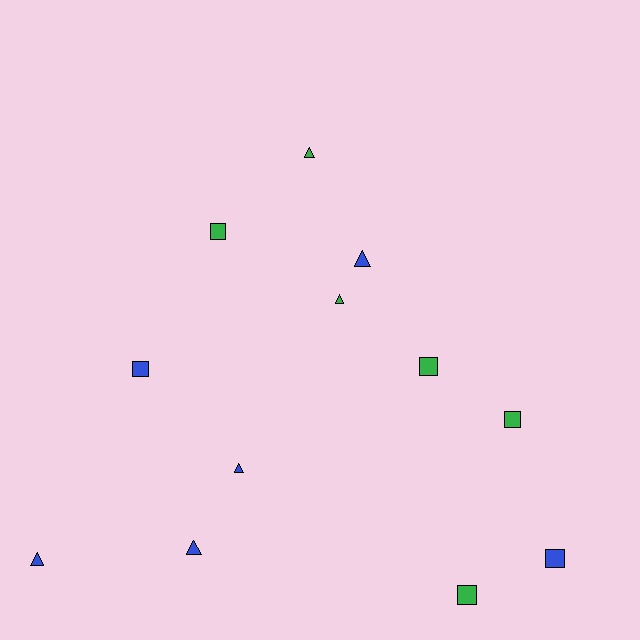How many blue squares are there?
There are 2 blue squares.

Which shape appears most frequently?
Triangle, with 6 objects.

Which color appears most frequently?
Green, with 6 objects.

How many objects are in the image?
There are 12 objects.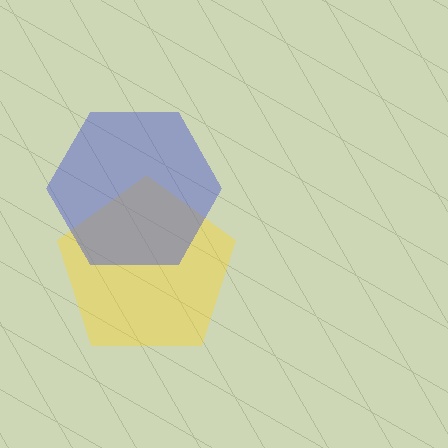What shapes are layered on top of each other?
The layered shapes are: a yellow pentagon, a blue hexagon.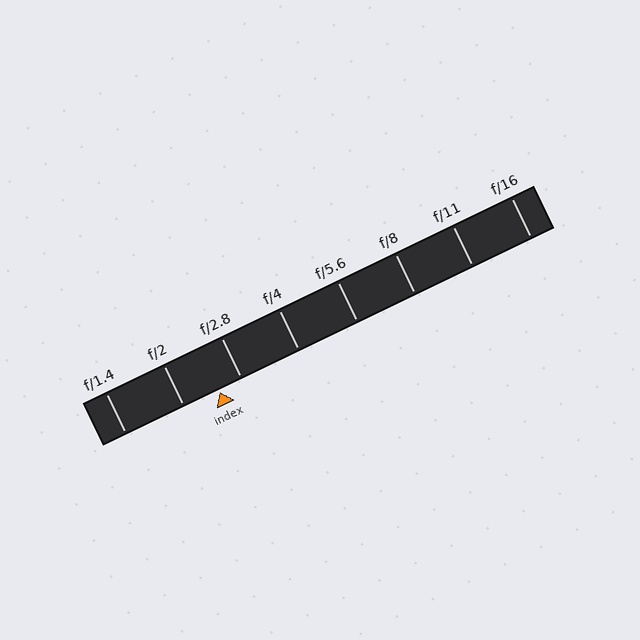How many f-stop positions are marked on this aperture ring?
There are 8 f-stop positions marked.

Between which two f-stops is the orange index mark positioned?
The index mark is between f/2 and f/2.8.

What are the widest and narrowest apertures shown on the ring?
The widest aperture shown is f/1.4 and the narrowest is f/16.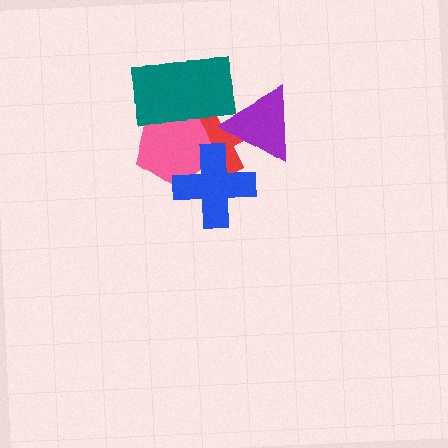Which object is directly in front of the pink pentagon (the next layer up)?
The blue cross is directly in front of the pink pentagon.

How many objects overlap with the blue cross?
2 objects overlap with the blue cross.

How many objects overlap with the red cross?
4 objects overlap with the red cross.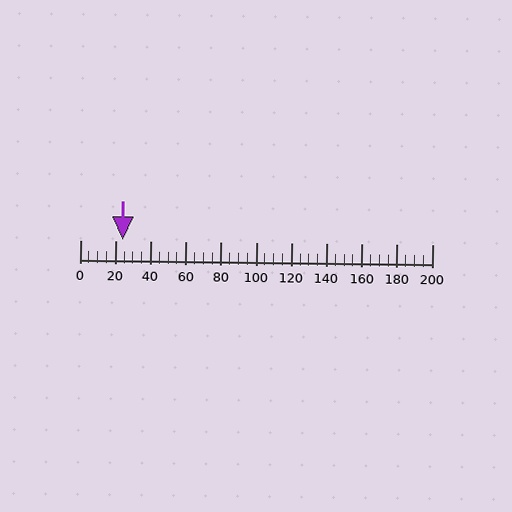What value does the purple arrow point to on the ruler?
The purple arrow points to approximately 24.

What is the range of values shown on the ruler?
The ruler shows values from 0 to 200.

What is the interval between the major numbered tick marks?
The major tick marks are spaced 20 units apart.